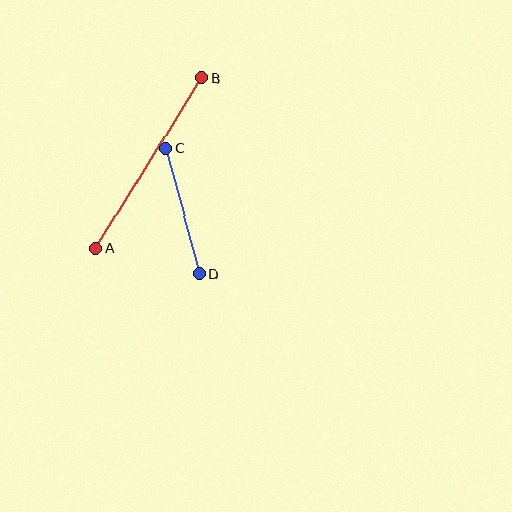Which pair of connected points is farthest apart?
Points A and B are farthest apart.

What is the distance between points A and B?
The distance is approximately 201 pixels.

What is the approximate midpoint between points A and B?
The midpoint is at approximately (149, 163) pixels.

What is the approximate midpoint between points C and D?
The midpoint is at approximately (183, 211) pixels.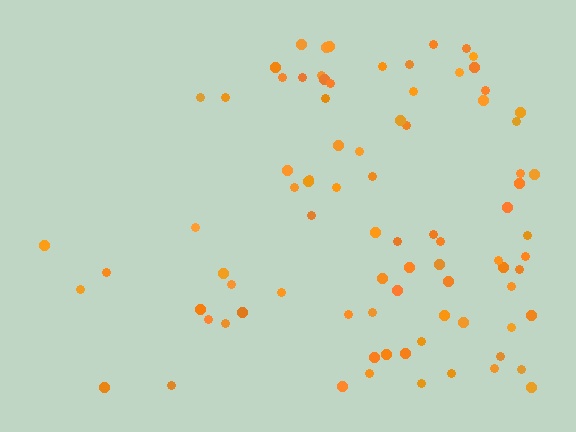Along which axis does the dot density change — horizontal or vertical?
Horizontal.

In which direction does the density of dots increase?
From left to right, with the right side densest.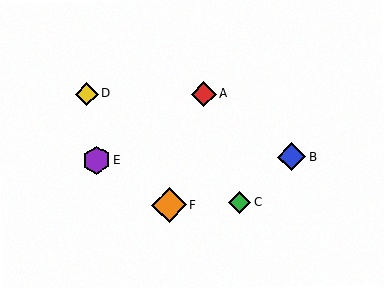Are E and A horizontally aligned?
No, E is at y≈160 and A is at y≈94.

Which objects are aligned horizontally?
Objects B, E are aligned horizontally.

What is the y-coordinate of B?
Object B is at y≈157.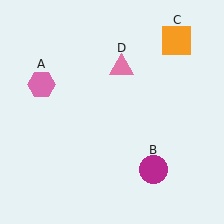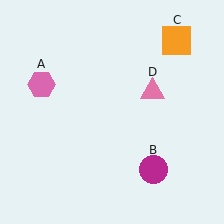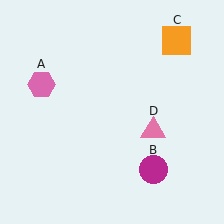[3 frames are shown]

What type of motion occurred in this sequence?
The pink triangle (object D) rotated clockwise around the center of the scene.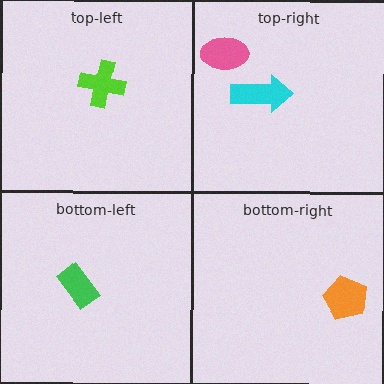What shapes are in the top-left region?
The lime cross.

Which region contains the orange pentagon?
The bottom-right region.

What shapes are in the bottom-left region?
The green rectangle.